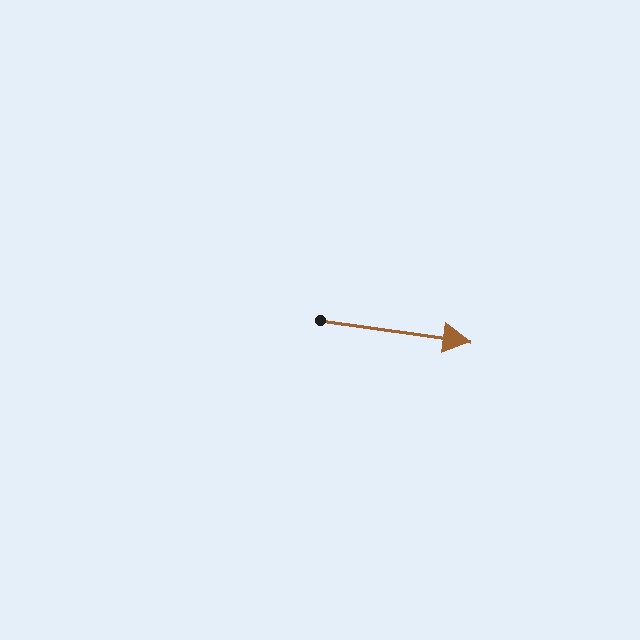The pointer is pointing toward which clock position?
Roughly 3 o'clock.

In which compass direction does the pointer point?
East.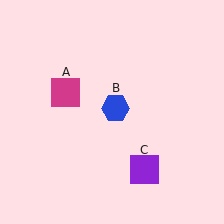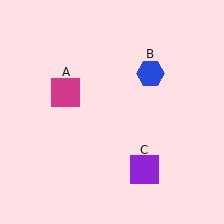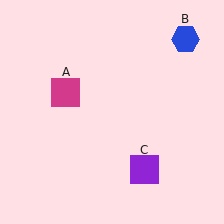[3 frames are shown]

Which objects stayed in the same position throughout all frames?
Magenta square (object A) and purple square (object C) remained stationary.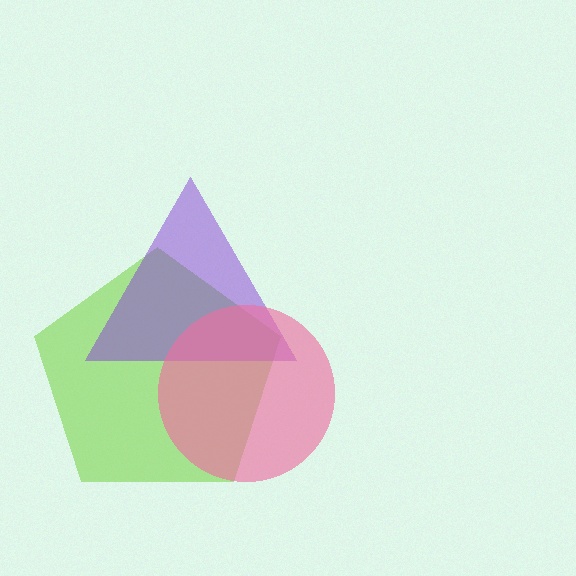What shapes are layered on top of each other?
The layered shapes are: a lime pentagon, a purple triangle, a pink circle.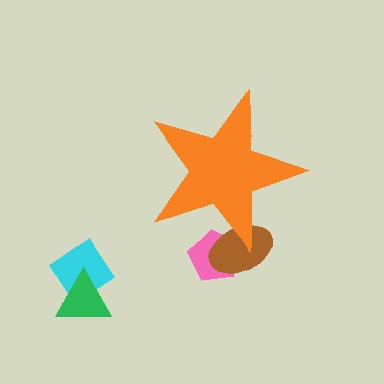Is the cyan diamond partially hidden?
No, the cyan diamond is fully visible.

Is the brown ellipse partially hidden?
Yes, the brown ellipse is partially hidden behind the orange star.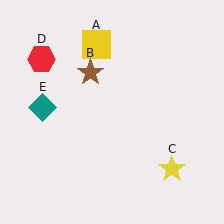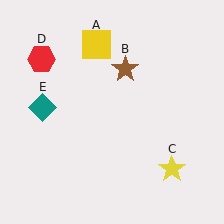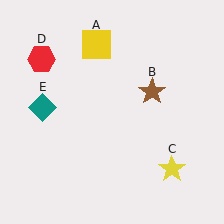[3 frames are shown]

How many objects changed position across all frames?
1 object changed position: brown star (object B).